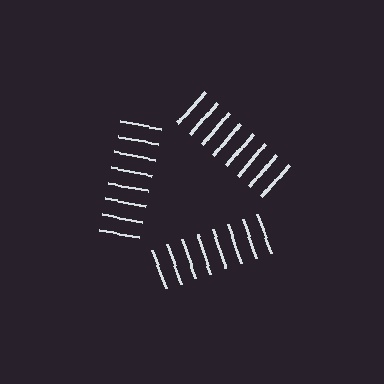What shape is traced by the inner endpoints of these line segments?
An illusory triangle — the line segments terminate on its edges but no continuous stroke is drawn.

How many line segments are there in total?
24 — 8 along each of the 3 edges.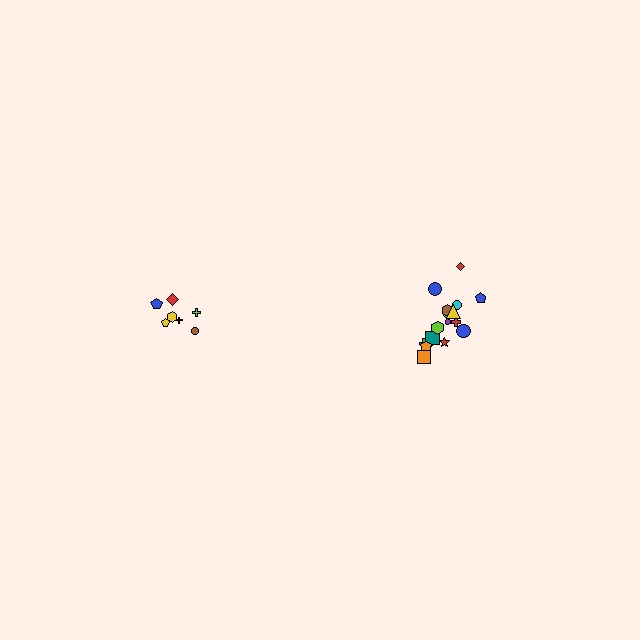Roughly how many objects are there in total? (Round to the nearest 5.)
Roughly 25 objects in total.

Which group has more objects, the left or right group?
The right group.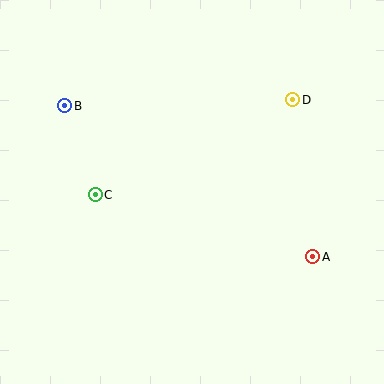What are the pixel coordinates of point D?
Point D is at (293, 100).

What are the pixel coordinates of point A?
Point A is at (313, 257).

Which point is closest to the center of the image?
Point C at (95, 195) is closest to the center.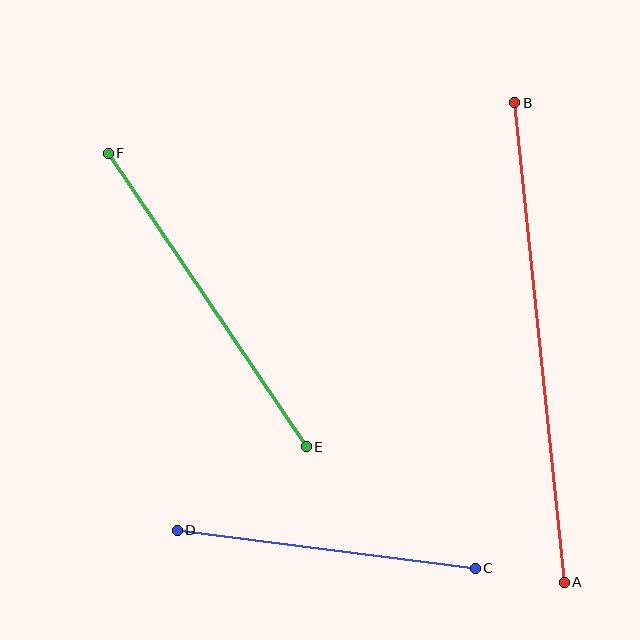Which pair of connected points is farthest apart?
Points A and B are farthest apart.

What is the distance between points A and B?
The distance is approximately 482 pixels.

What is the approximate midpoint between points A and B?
The midpoint is at approximately (540, 342) pixels.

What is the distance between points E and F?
The distance is approximately 354 pixels.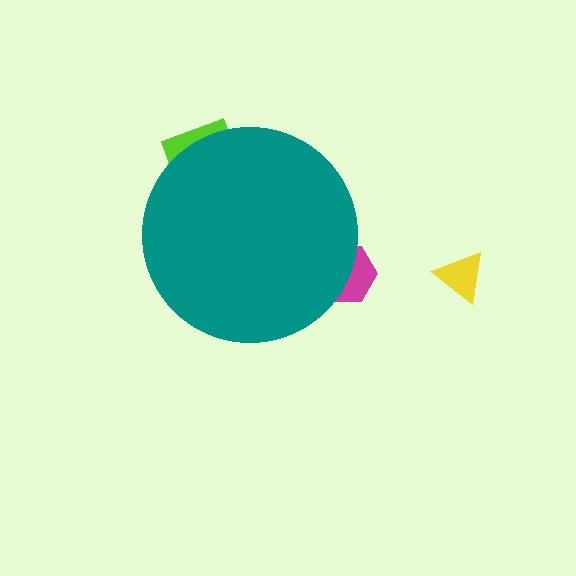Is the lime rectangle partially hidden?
Yes, the lime rectangle is partially hidden behind the teal circle.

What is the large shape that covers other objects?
A teal circle.